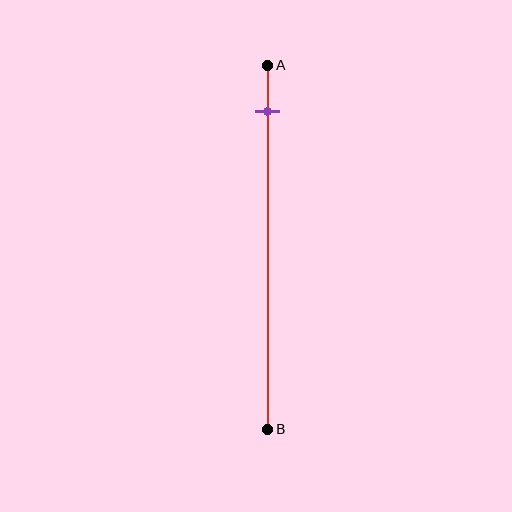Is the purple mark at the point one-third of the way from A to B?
No, the mark is at about 15% from A, not at the 33% one-third point.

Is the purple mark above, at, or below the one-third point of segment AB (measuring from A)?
The purple mark is above the one-third point of segment AB.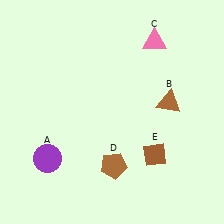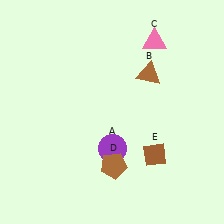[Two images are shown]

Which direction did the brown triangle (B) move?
The brown triangle (B) moved up.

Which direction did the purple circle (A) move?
The purple circle (A) moved right.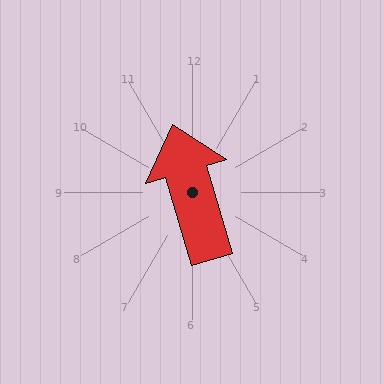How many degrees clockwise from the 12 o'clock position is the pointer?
Approximately 344 degrees.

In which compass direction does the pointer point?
North.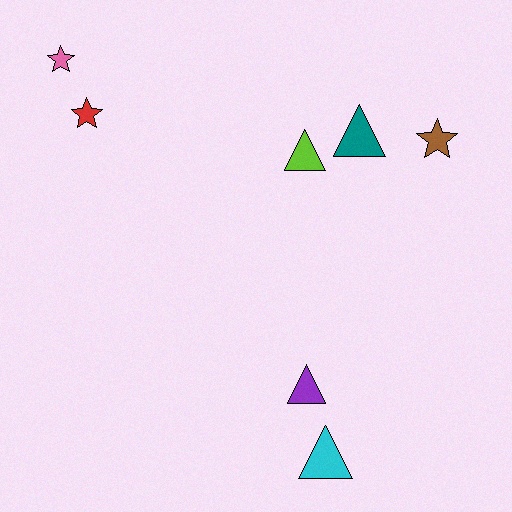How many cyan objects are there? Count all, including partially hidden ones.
There is 1 cyan object.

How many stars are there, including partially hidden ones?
There are 3 stars.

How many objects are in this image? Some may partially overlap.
There are 7 objects.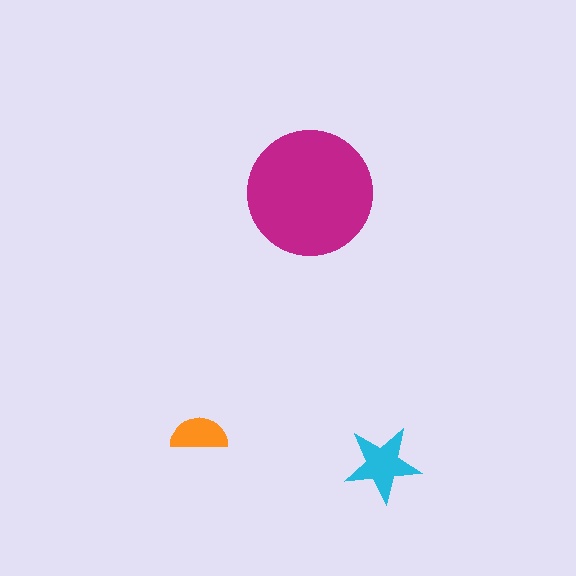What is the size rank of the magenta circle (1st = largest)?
1st.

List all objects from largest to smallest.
The magenta circle, the cyan star, the orange semicircle.